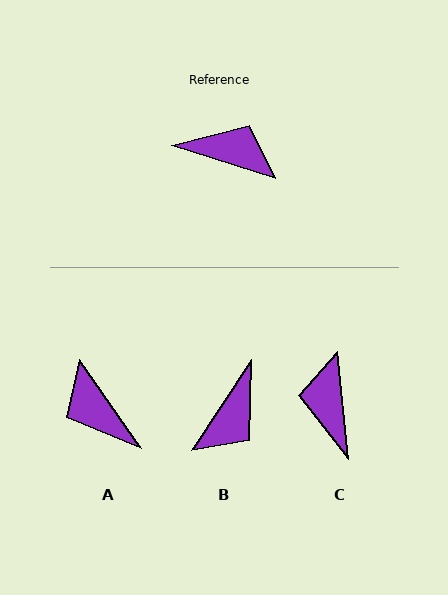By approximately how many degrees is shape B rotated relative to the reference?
Approximately 106 degrees clockwise.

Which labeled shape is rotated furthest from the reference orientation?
A, about 143 degrees away.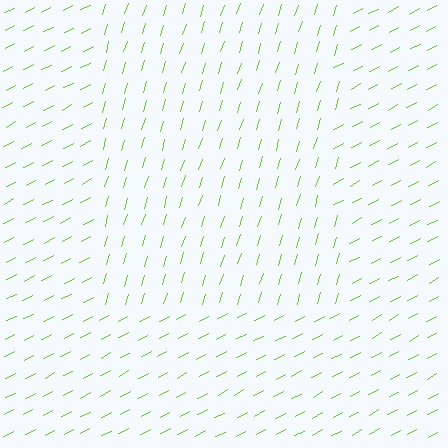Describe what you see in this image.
The image is filled with small lime line segments. A rectangle region in the image has lines oriented differently from the surrounding lines, creating a visible texture boundary.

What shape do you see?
I see a rectangle.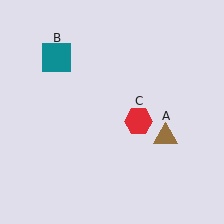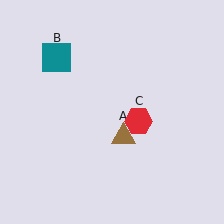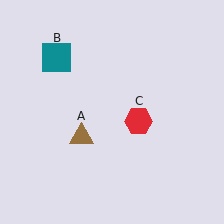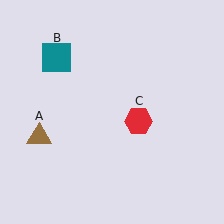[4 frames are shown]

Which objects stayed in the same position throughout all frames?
Teal square (object B) and red hexagon (object C) remained stationary.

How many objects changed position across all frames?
1 object changed position: brown triangle (object A).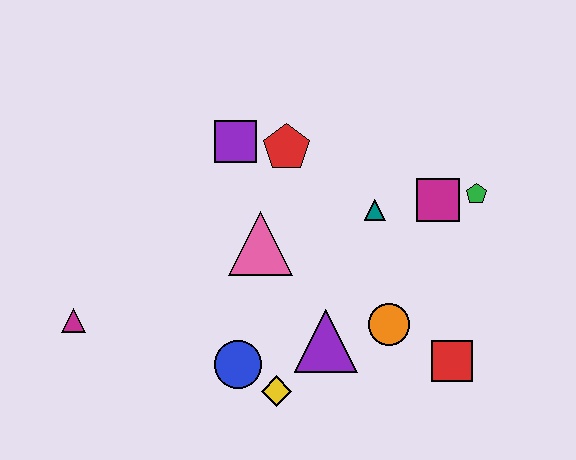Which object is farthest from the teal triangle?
The magenta triangle is farthest from the teal triangle.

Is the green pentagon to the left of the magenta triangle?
No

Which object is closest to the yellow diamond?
The blue circle is closest to the yellow diamond.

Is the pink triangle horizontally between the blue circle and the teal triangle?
Yes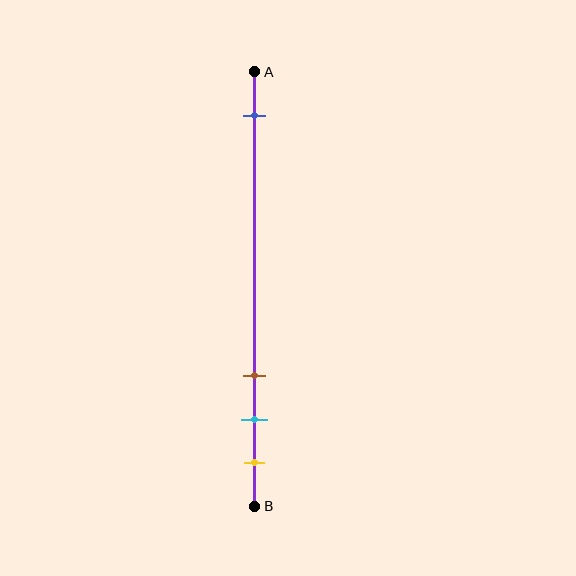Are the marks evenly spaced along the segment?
No, the marks are not evenly spaced.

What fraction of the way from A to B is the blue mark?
The blue mark is approximately 10% (0.1) of the way from A to B.